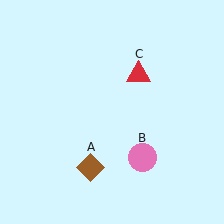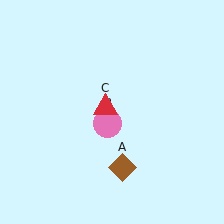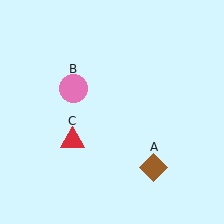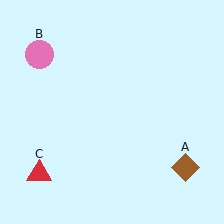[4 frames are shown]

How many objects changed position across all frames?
3 objects changed position: brown diamond (object A), pink circle (object B), red triangle (object C).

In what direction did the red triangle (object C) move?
The red triangle (object C) moved down and to the left.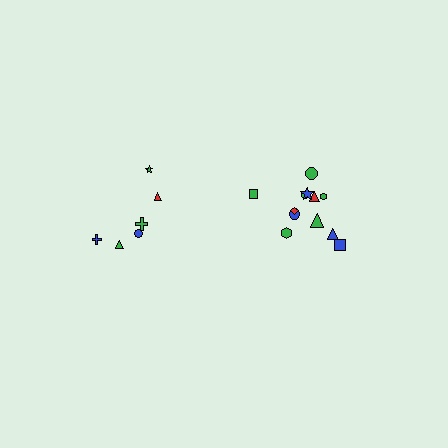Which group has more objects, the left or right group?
The right group.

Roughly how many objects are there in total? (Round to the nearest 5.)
Roughly 20 objects in total.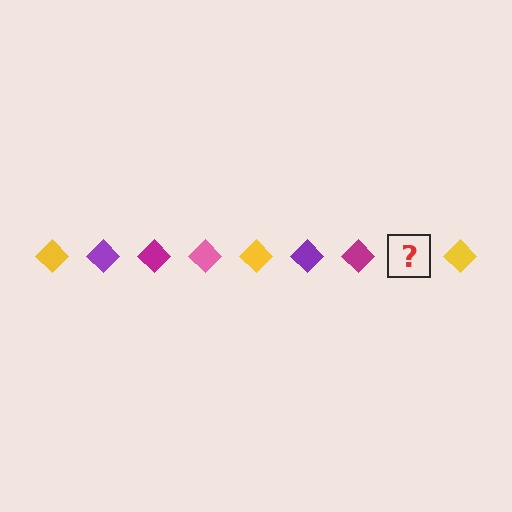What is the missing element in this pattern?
The missing element is a pink diamond.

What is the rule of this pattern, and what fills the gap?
The rule is that the pattern cycles through yellow, purple, magenta, pink diamonds. The gap should be filled with a pink diamond.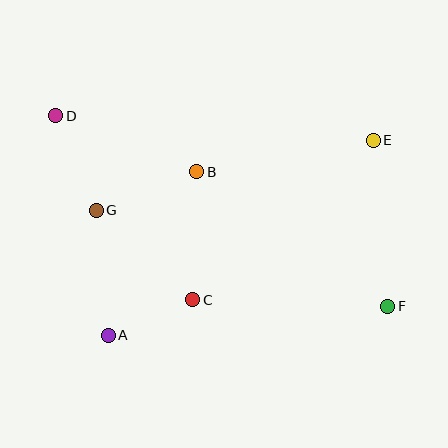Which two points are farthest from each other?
Points D and F are farthest from each other.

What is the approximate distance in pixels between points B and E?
The distance between B and E is approximately 179 pixels.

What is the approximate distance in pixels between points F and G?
The distance between F and G is approximately 307 pixels.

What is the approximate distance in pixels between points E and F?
The distance between E and F is approximately 167 pixels.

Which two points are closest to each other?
Points A and C are closest to each other.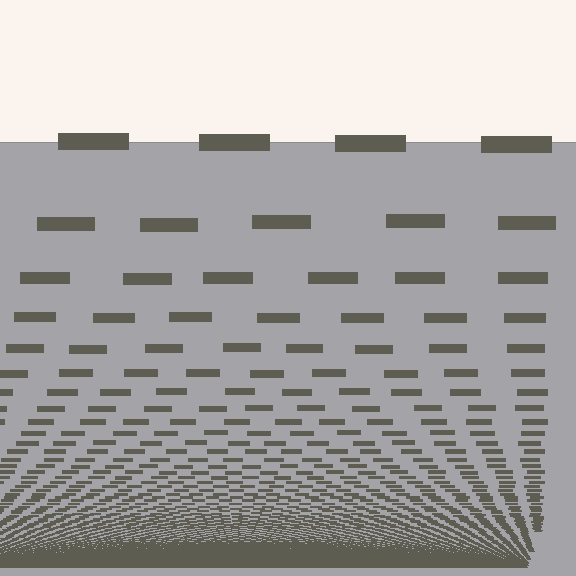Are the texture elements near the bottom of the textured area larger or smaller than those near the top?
Smaller. The gradient is inverted — elements near the bottom are smaller and denser.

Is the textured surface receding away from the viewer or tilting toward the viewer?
The surface appears to tilt toward the viewer. Texture elements get larger and sparser toward the top.